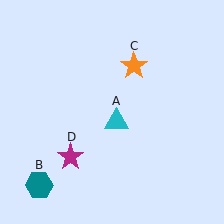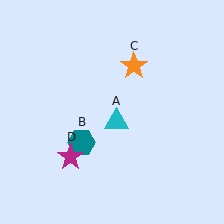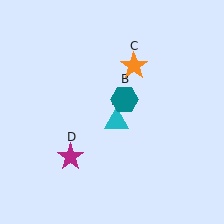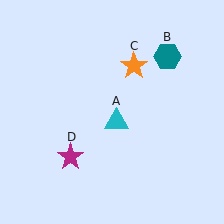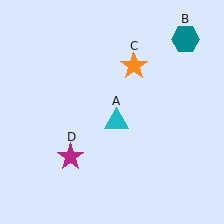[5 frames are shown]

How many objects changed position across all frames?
1 object changed position: teal hexagon (object B).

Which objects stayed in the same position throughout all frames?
Cyan triangle (object A) and orange star (object C) and magenta star (object D) remained stationary.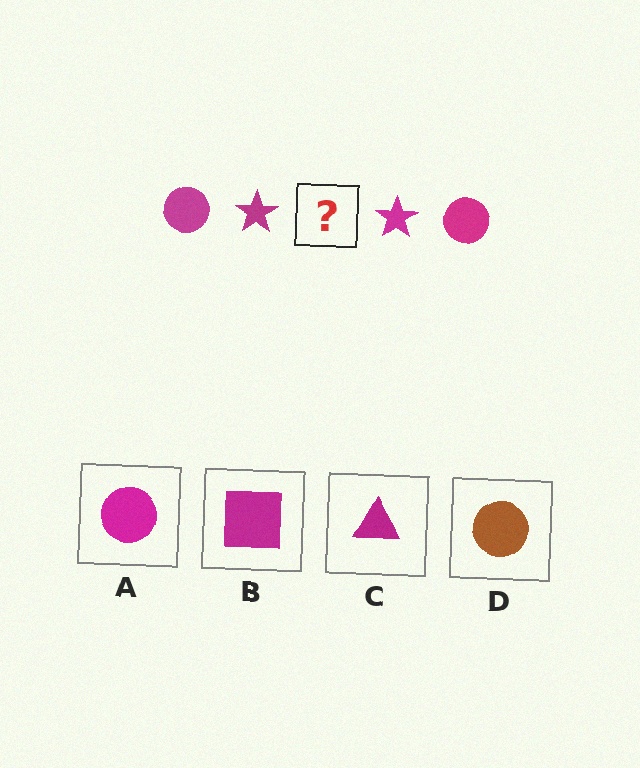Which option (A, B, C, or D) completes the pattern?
A.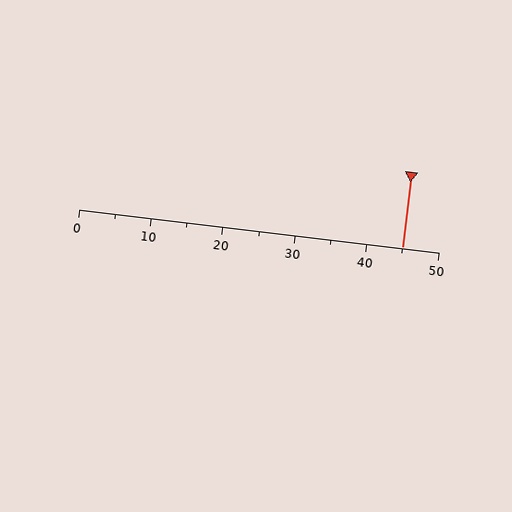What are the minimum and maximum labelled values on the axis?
The axis runs from 0 to 50.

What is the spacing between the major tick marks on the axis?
The major ticks are spaced 10 apart.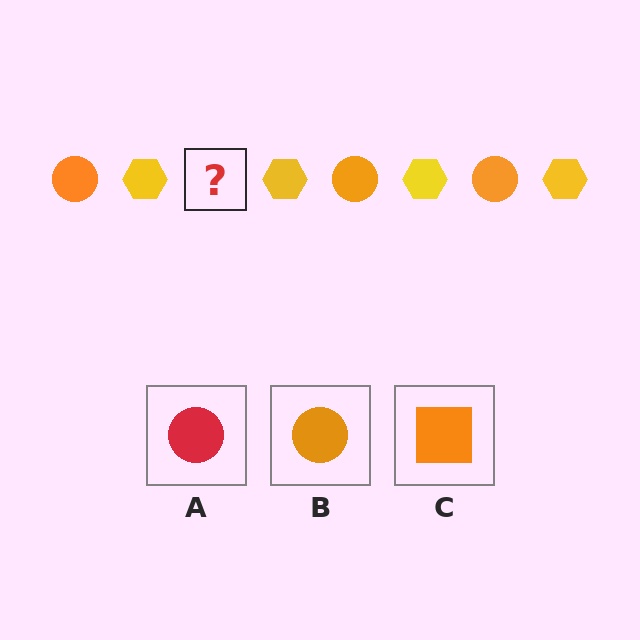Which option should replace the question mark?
Option B.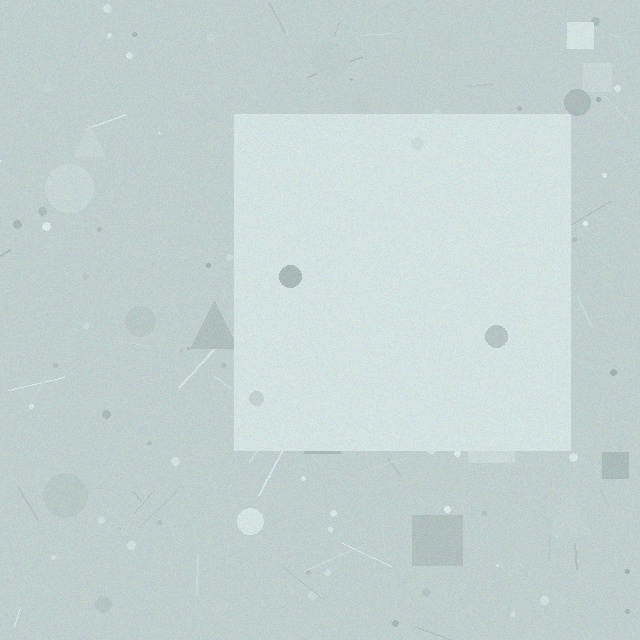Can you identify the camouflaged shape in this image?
The camouflaged shape is a square.